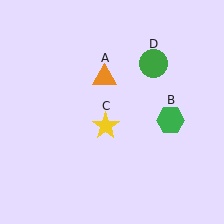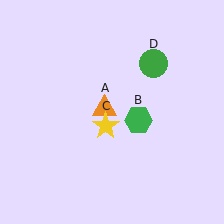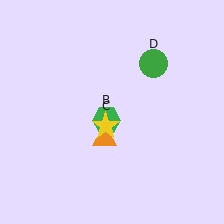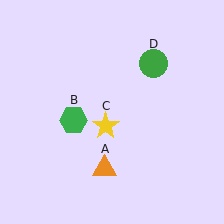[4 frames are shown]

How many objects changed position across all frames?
2 objects changed position: orange triangle (object A), green hexagon (object B).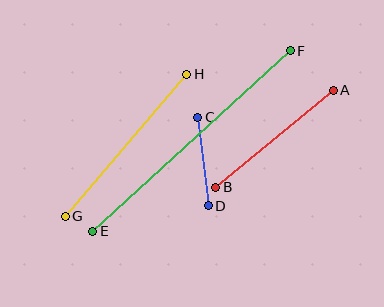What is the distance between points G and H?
The distance is approximately 186 pixels.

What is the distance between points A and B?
The distance is approximately 152 pixels.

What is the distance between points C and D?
The distance is approximately 89 pixels.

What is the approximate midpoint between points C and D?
The midpoint is at approximately (203, 162) pixels.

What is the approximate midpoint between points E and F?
The midpoint is at approximately (191, 141) pixels.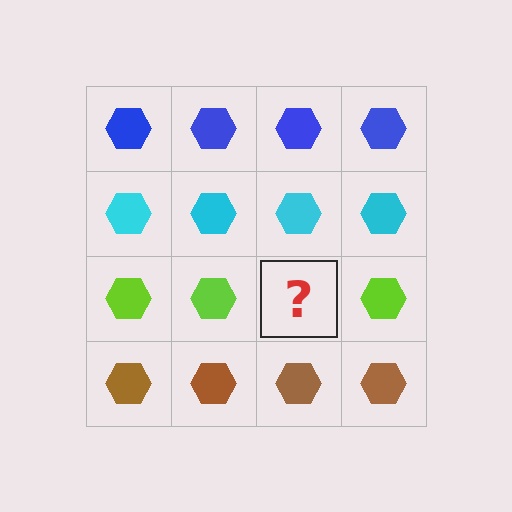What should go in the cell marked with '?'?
The missing cell should contain a lime hexagon.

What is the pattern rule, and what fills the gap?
The rule is that each row has a consistent color. The gap should be filled with a lime hexagon.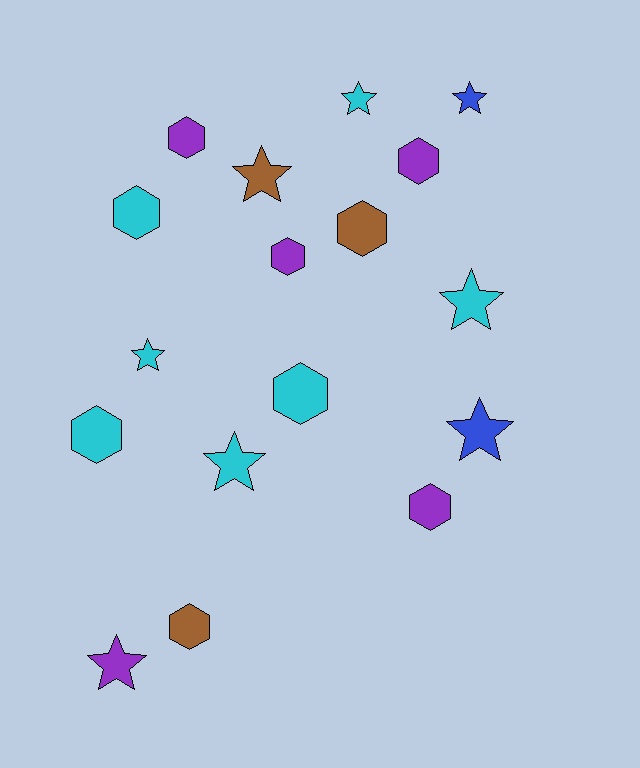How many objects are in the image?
There are 17 objects.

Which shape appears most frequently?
Hexagon, with 9 objects.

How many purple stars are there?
There is 1 purple star.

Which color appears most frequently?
Cyan, with 7 objects.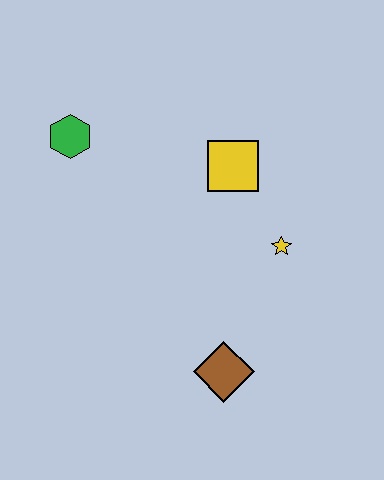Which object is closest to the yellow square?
The yellow star is closest to the yellow square.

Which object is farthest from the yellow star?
The green hexagon is farthest from the yellow star.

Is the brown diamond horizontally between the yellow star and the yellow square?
No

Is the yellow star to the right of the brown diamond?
Yes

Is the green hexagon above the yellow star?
Yes